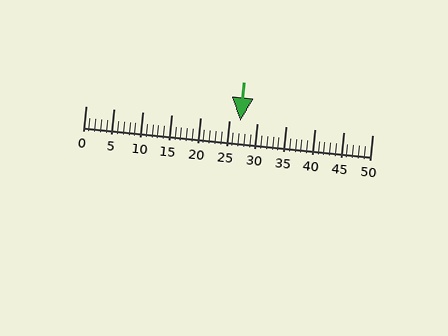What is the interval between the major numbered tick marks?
The major tick marks are spaced 5 units apart.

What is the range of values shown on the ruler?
The ruler shows values from 0 to 50.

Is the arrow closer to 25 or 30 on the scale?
The arrow is closer to 25.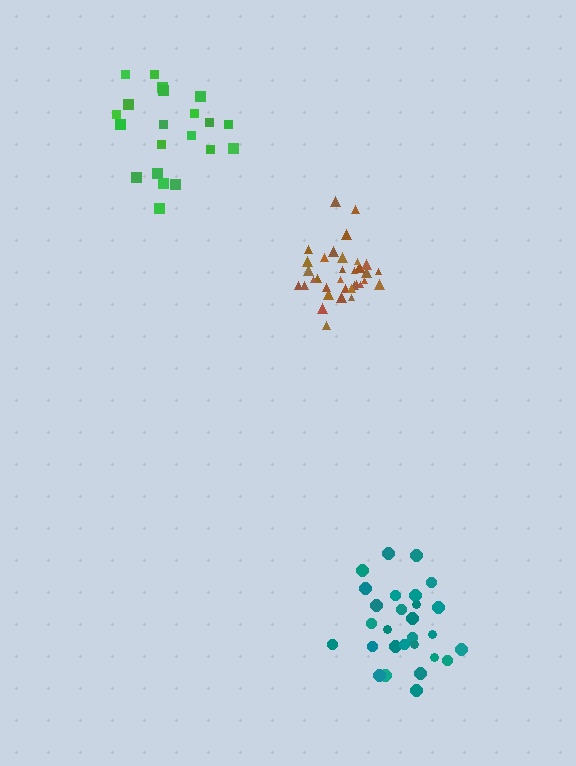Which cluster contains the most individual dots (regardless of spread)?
Brown (35).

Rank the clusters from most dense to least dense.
brown, teal, green.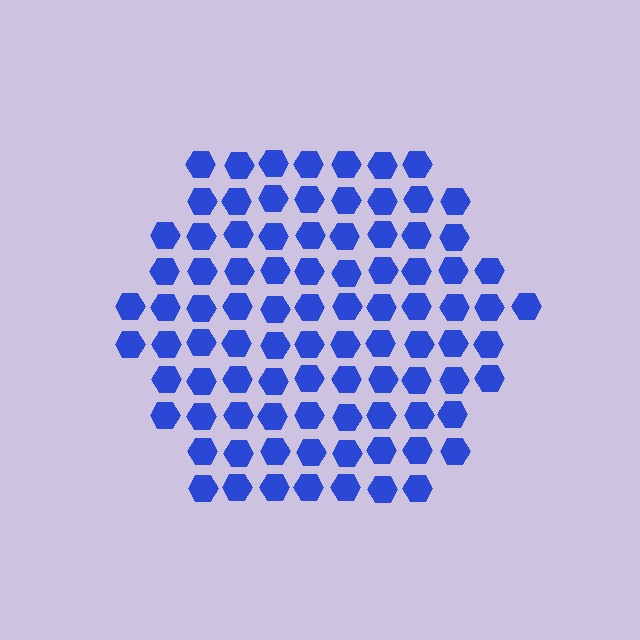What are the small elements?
The small elements are hexagons.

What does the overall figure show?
The overall figure shows a hexagon.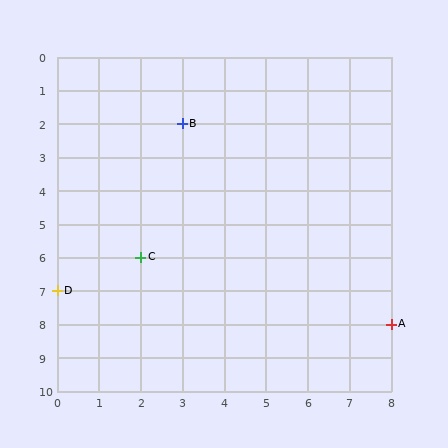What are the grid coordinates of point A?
Point A is at grid coordinates (8, 8).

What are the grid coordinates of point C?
Point C is at grid coordinates (2, 6).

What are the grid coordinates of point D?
Point D is at grid coordinates (0, 7).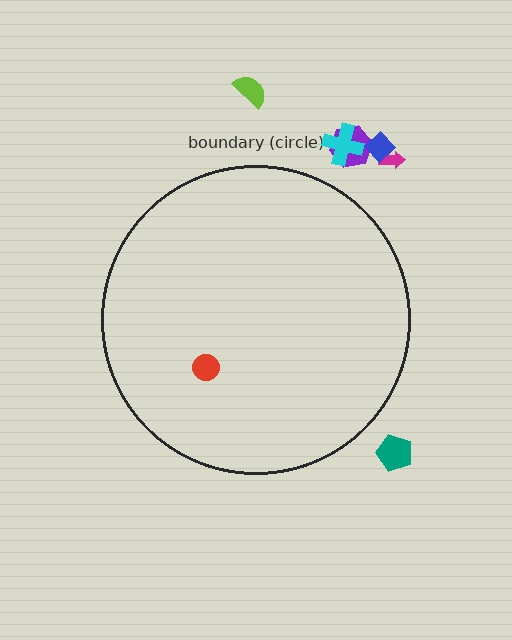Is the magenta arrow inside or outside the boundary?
Outside.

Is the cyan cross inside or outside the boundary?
Outside.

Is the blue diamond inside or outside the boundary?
Outside.